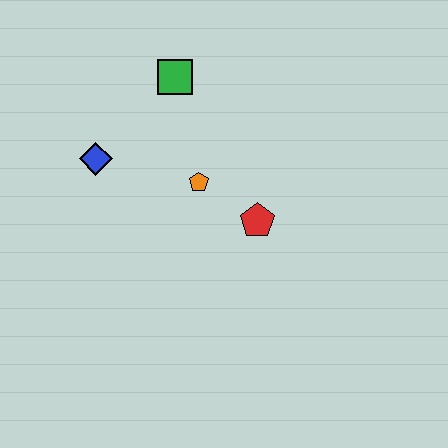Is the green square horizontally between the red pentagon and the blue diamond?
Yes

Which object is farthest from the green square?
The red pentagon is farthest from the green square.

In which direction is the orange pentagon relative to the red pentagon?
The orange pentagon is to the left of the red pentagon.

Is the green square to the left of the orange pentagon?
Yes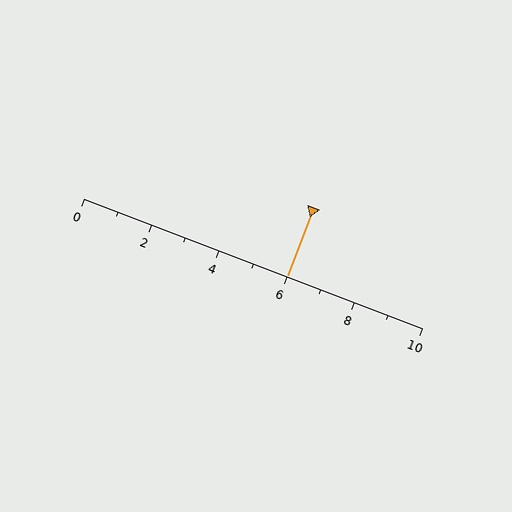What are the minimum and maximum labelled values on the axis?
The axis runs from 0 to 10.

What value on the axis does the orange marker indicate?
The marker indicates approximately 6.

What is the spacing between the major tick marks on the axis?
The major ticks are spaced 2 apart.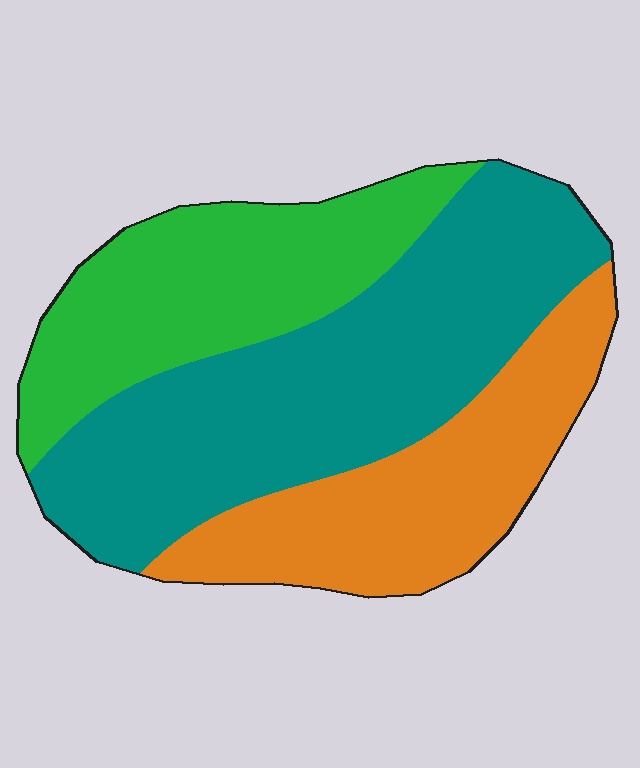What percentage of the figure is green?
Green takes up about one quarter (1/4) of the figure.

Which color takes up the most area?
Teal, at roughly 45%.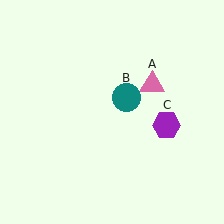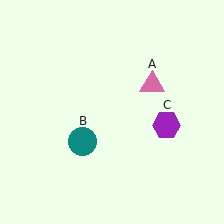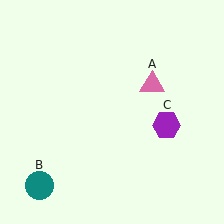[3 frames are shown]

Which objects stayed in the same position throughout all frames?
Pink triangle (object A) and purple hexagon (object C) remained stationary.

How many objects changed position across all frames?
1 object changed position: teal circle (object B).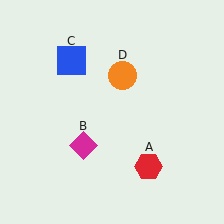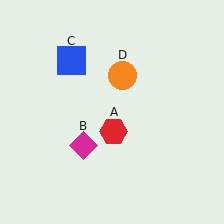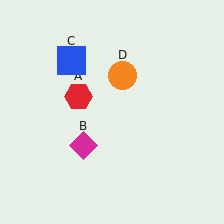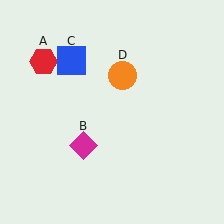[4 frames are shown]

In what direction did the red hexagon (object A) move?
The red hexagon (object A) moved up and to the left.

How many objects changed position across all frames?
1 object changed position: red hexagon (object A).